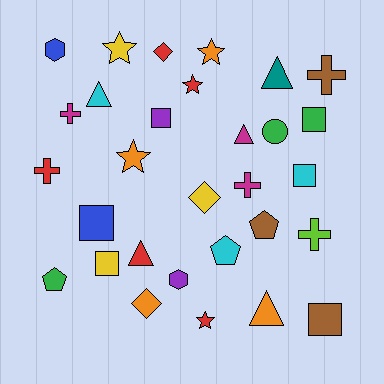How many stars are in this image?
There are 5 stars.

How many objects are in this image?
There are 30 objects.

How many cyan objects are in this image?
There are 3 cyan objects.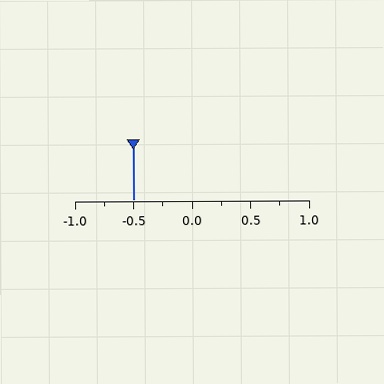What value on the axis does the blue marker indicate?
The marker indicates approximately -0.5.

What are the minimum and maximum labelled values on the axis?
The axis runs from -1.0 to 1.0.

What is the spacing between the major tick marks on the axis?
The major ticks are spaced 0.5 apart.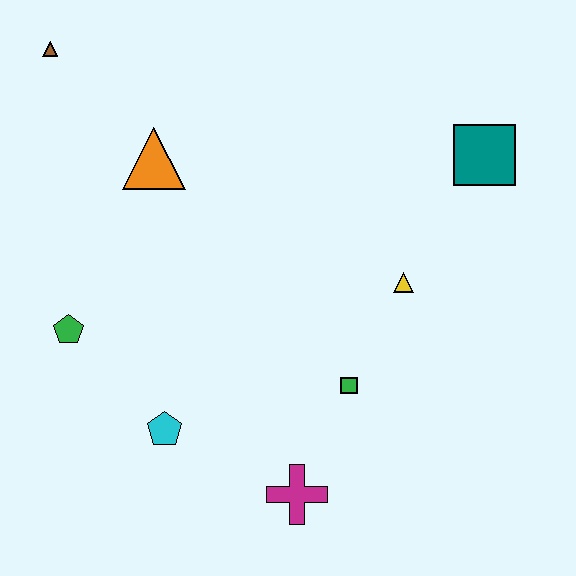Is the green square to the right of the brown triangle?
Yes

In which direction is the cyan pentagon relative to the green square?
The cyan pentagon is to the left of the green square.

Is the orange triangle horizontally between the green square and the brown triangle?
Yes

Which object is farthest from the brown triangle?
The magenta cross is farthest from the brown triangle.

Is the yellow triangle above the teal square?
No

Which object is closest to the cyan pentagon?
The green pentagon is closest to the cyan pentagon.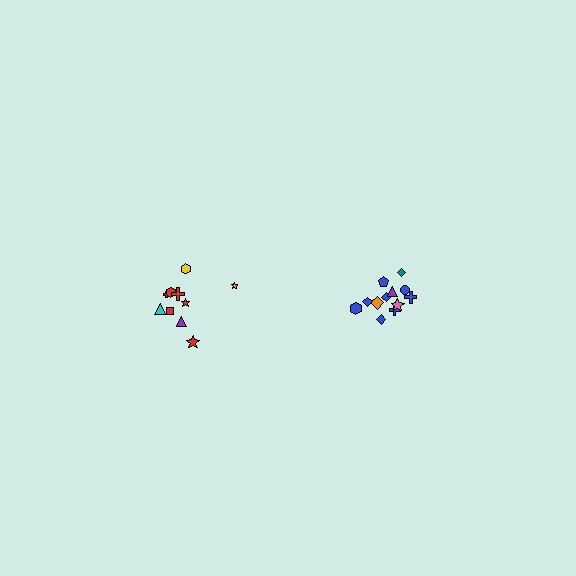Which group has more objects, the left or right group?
The right group.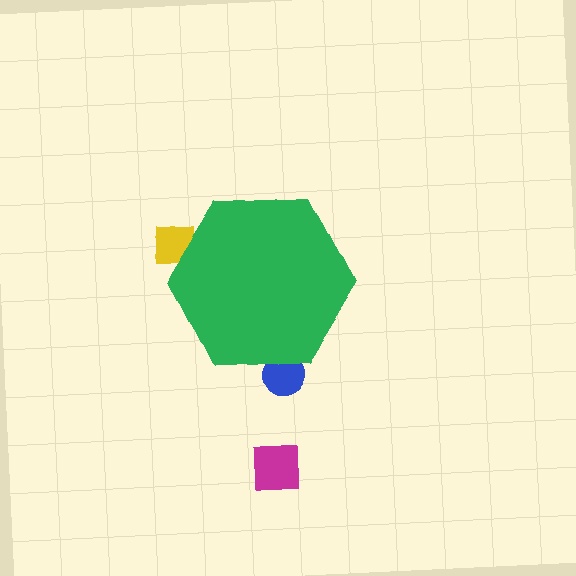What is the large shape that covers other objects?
A green hexagon.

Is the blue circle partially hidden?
Yes, the blue circle is partially hidden behind the green hexagon.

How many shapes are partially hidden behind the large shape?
2 shapes are partially hidden.